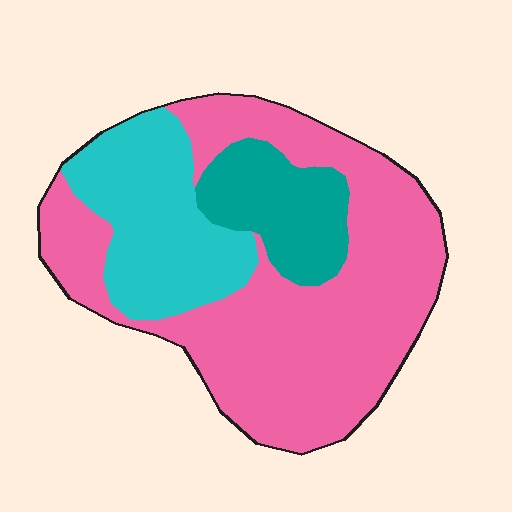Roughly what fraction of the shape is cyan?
Cyan takes up between a sixth and a third of the shape.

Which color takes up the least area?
Teal, at roughly 15%.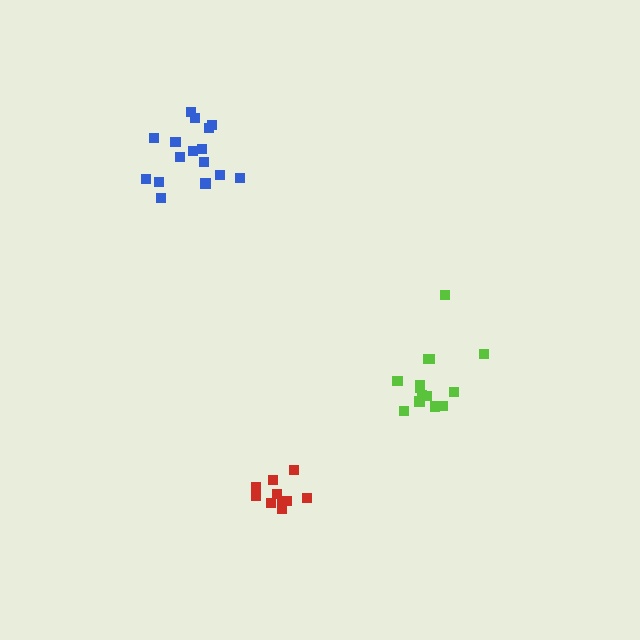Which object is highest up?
The blue cluster is topmost.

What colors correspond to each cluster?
The clusters are colored: blue, red, lime.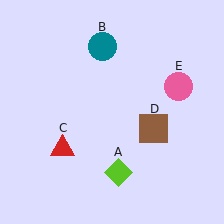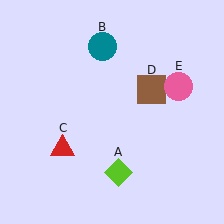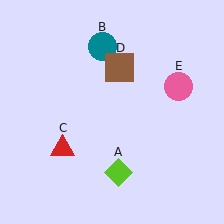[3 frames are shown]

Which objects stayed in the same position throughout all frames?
Lime diamond (object A) and teal circle (object B) and red triangle (object C) and pink circle (object E) remained stationary.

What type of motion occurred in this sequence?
The brown square (object D) rotated counterclockwise around the center of the scene.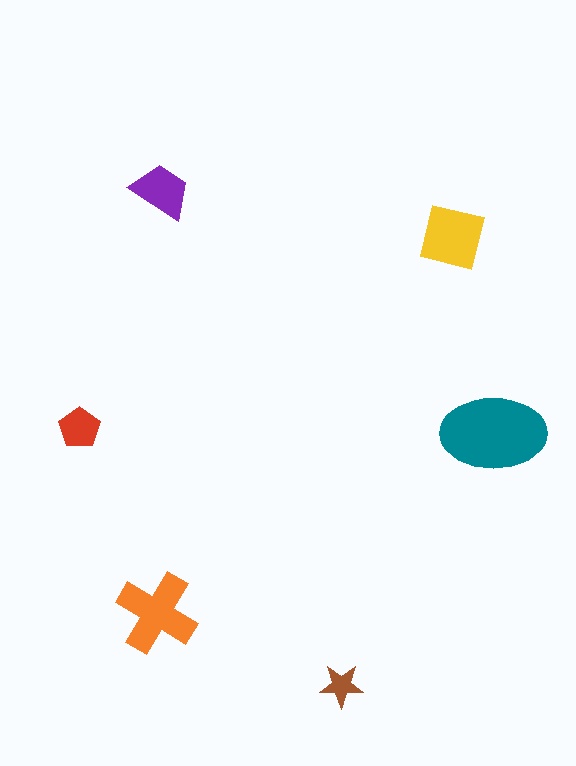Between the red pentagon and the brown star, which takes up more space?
The red pentagon.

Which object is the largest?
The teal ellipse.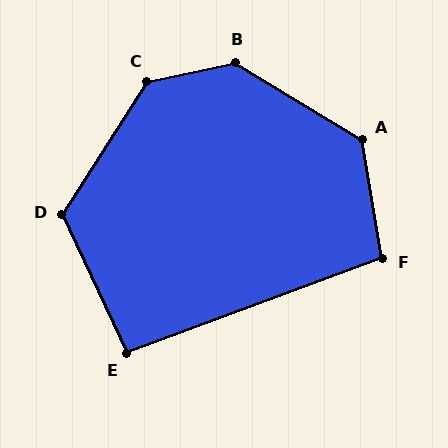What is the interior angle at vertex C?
Approximately 135 degrees (obtuse).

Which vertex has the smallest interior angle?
E, at approximately 94 degrees.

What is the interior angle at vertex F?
Approximately 101 degrees (obtuse).